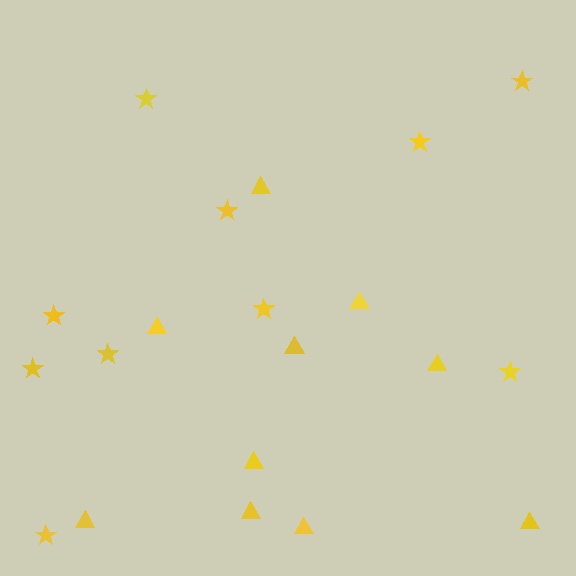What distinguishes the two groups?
There are 2 groups: one group of triangles (10) and one group of stars (10).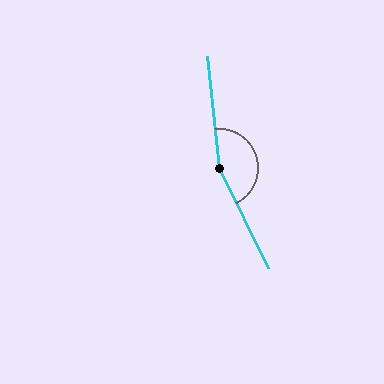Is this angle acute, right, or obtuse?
It is obtuse.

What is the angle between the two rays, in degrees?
Approximately 160 degrees.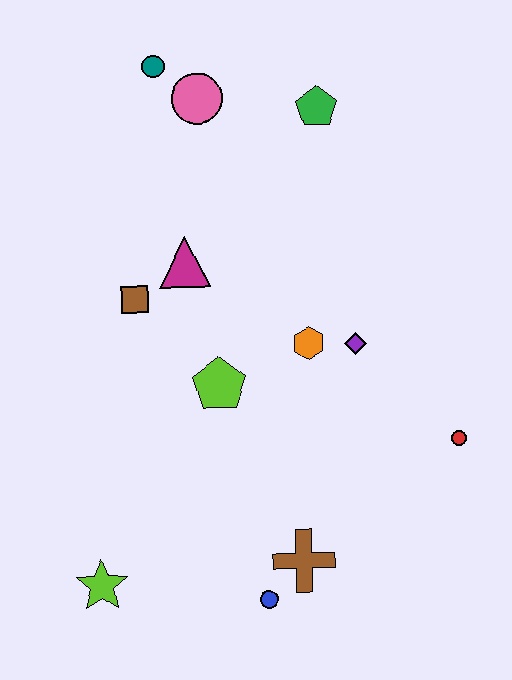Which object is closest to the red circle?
The purple diamond is closest to the red circle.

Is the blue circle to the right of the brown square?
Yes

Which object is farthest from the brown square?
The red circle is farthest from the brown square.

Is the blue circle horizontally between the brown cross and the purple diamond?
No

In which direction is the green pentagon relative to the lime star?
The green pentagon is above the lime star.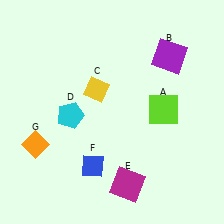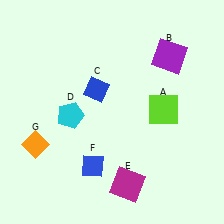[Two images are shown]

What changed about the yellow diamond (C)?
In Image 1, C is yellow. In Image 2, it changed to blue.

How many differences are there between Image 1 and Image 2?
There is 1 difference between the two images.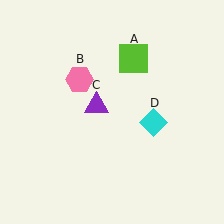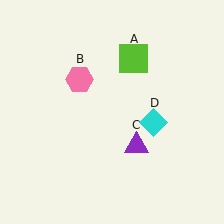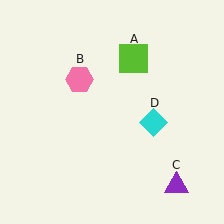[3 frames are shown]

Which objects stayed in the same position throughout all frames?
Lime square (object A) and pink hexagon (object B) and cyan diamond (object D) remained stationary.